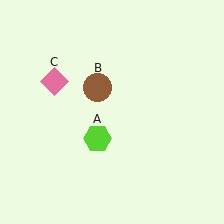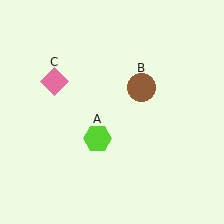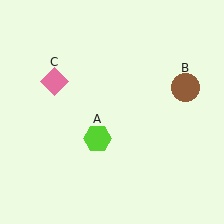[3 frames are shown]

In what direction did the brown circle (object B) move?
The brown circle (object B) moved right.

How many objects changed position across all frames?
1 object changed position: brown circle (object B).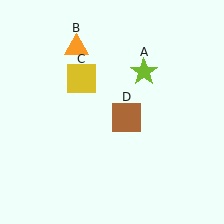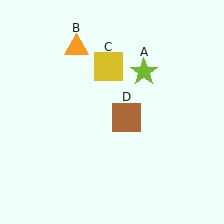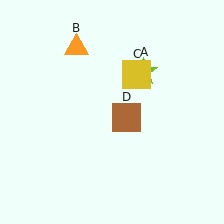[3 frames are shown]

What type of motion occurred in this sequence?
The yellow square (object C) rotated clockwise around the center of the scene.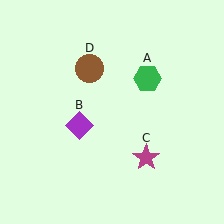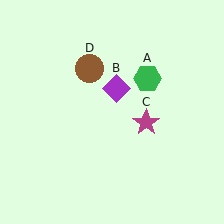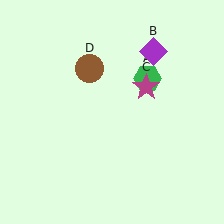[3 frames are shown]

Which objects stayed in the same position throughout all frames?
Green hexagon (object A) and brown circle (object D) remained stationary.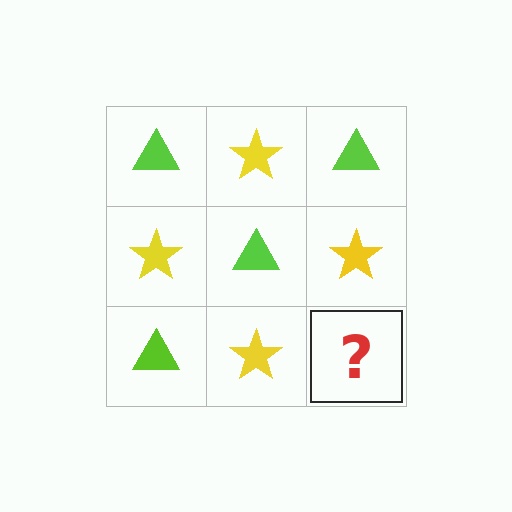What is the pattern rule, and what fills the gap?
The rule is that it alternates lime triangle and yellow star in a checkerboard pattern. The gap should be filled with a lime triangle.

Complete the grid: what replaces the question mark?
The question mark should be replaced with a lime triangle.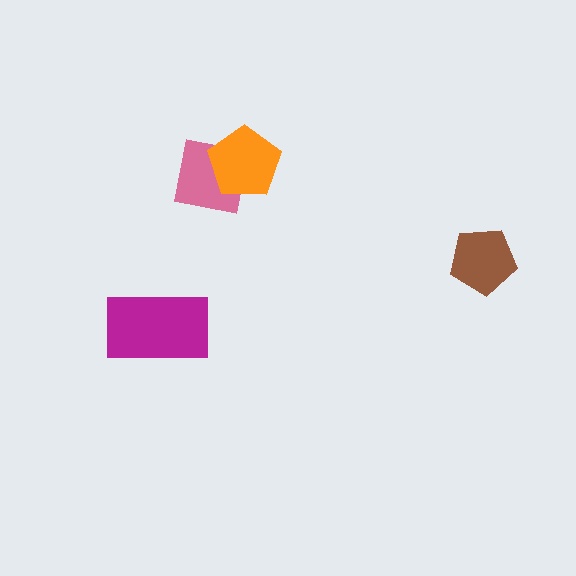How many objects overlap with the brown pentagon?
0 objects overlap with the brown pentagon.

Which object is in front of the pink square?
The orange pentagon is in front of the pink square.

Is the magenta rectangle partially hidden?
No, no other shape covers it.